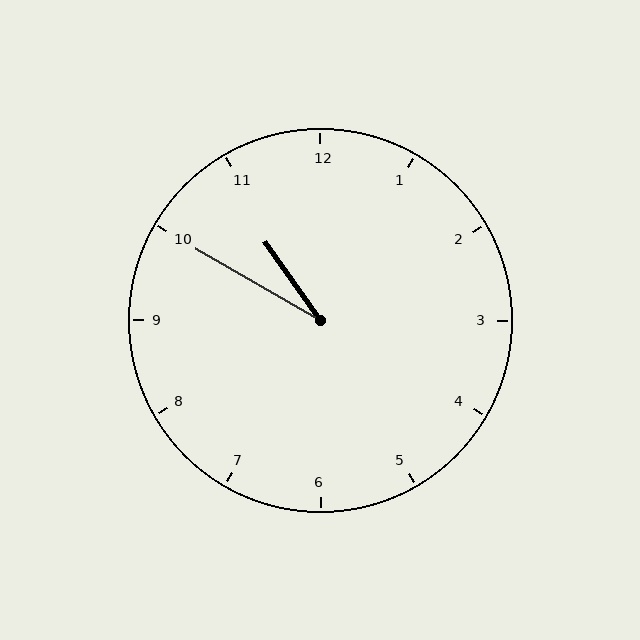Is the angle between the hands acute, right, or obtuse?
It is acute.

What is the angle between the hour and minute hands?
Approximately 25 degrees.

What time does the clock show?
10:50.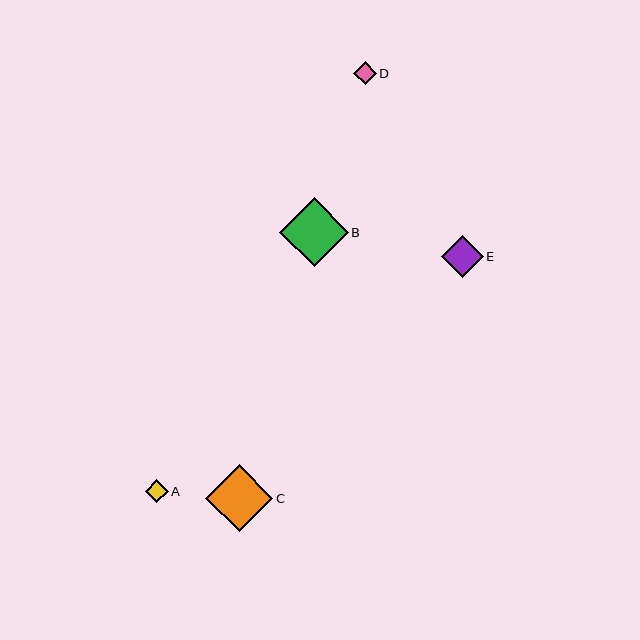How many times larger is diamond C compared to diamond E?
Diamond C is approximately 1.6 times the size of diamond E.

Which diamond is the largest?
Diamond B is the largest with a size of approximately 69 pixels.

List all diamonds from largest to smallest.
From largest to smallest: B, C, E, A, D.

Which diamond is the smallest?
Diamond D is the smallest with a size of approximately 23 pixels.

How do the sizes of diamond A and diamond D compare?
Diamond A and diamond D are approximately the same size.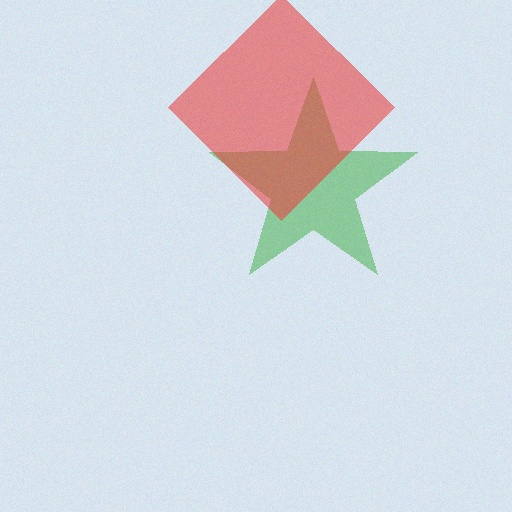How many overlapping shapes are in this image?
There are 2 overlapping shapes in the image.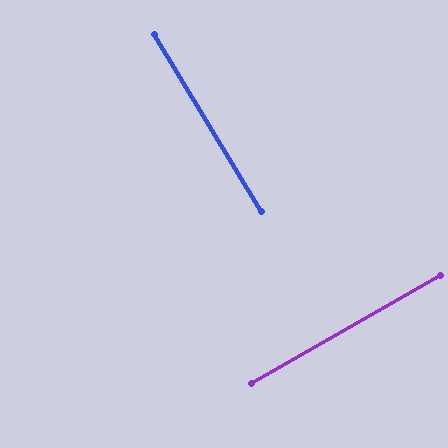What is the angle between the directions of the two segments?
Approximately 88 degrees.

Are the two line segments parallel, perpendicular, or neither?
Perpendicular — they meet at approximately 88°.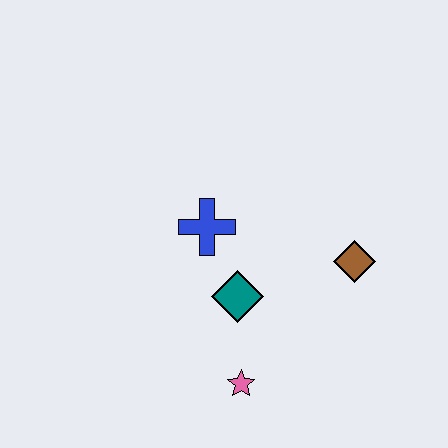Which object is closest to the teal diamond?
The blue cross is closest to the teal diamond.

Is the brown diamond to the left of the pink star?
No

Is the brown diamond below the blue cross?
Yes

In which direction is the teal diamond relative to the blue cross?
The teal diamond is below the blue cross.